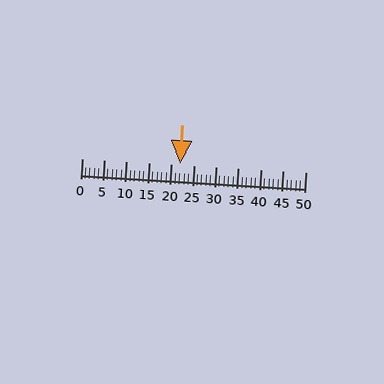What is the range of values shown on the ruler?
The ruler shows values from 0 to 50.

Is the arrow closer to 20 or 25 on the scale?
The arrow is closer to 20.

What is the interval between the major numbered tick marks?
The major tick marks are spaced 5 units apart.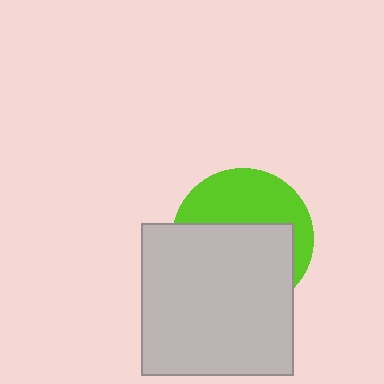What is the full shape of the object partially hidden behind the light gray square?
The partially hidden object is a lime circle.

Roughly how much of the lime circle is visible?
A small part of it is visible (roughly 43%).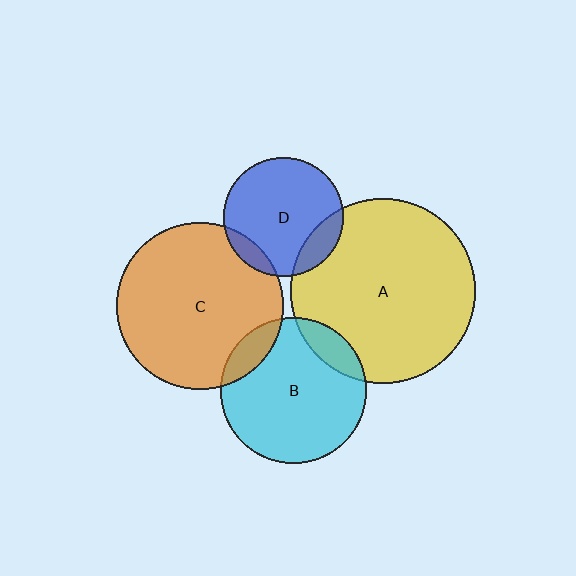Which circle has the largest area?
Circle A (yellow).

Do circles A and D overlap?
Yes.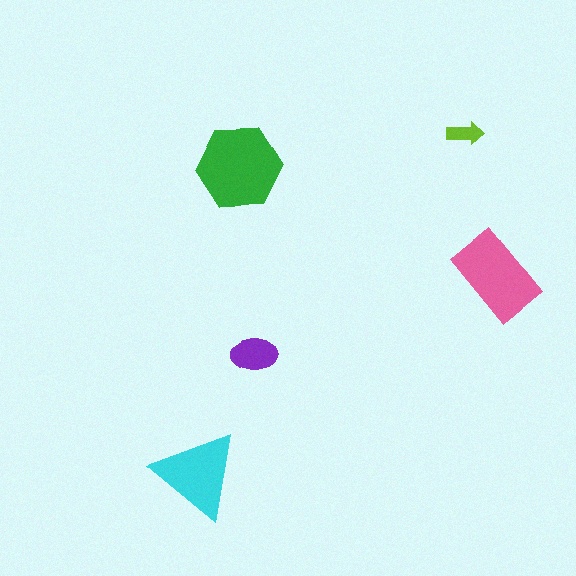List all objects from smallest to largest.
The lime arrow, the purple ellipse, the cyan triangle, the pink rectangle, the green hexagon.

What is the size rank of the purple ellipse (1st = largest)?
4th.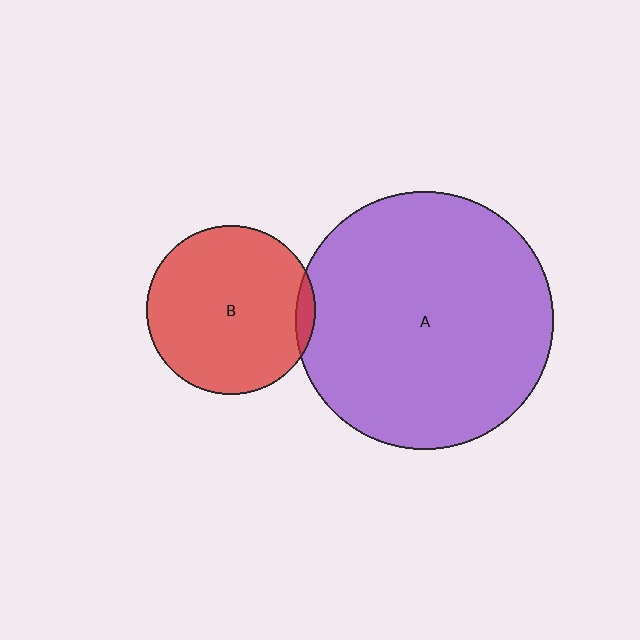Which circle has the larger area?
Circle A (purple).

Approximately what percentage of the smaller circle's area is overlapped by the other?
Approximately 5%.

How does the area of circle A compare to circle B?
Approximately 2.3 times.